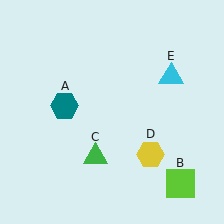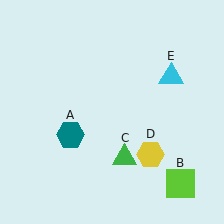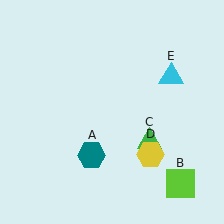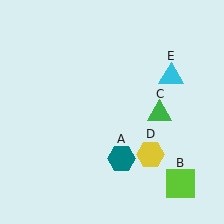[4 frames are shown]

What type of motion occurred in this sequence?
The teal hexagon (object A), green triangle (object C) rotated counterclockwise around the center of the scene.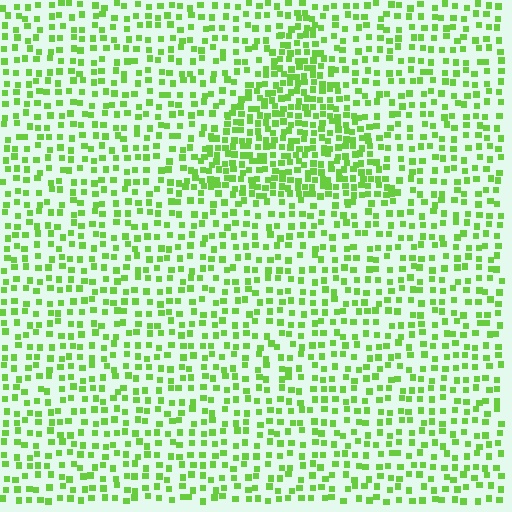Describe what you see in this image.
The image contains small lime elements arranged at two different densities. A triangle-shaped region is visible where the elements are more densely packed than the surrounding area.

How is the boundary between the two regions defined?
The boundary is defined by a change in element density (approximately 1.9x ratio). All elements are the same color, size, and shape.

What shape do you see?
I see a triangle.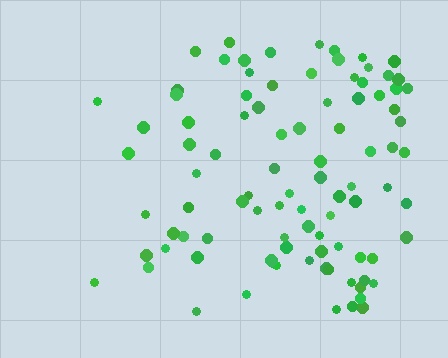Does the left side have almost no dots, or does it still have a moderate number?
Still a moderate number, just noticeably fewer than the right.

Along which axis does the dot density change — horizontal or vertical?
Horizontal.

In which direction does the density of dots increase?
From left to right, with the right side densest.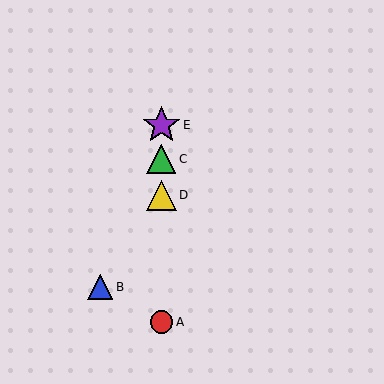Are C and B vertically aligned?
No, C is at x≈161 and B is at x≈100.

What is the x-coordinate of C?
Object C is at x≈161.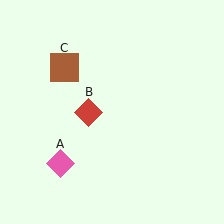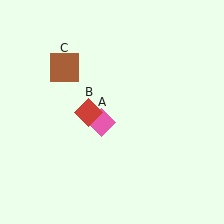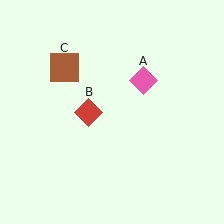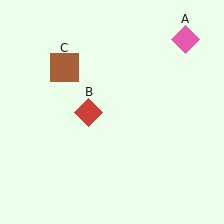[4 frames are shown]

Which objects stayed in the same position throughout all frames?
Red diamond (object B) and brown square (object C) remained stationary.